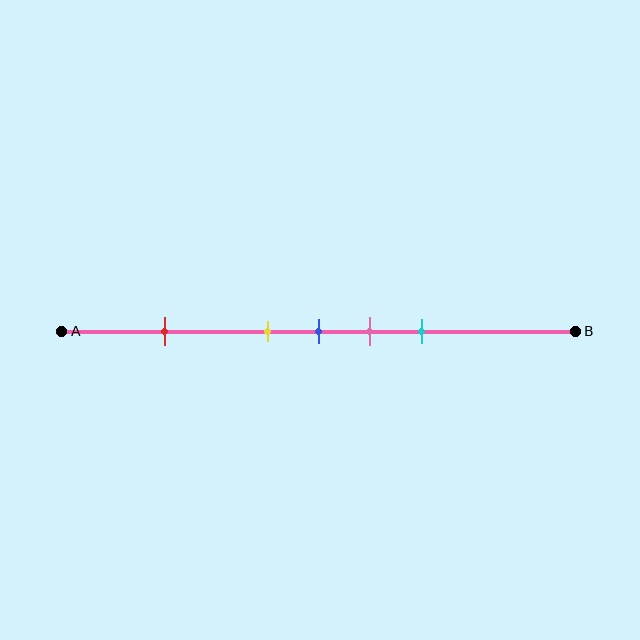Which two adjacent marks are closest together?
The yellow and blue marks are the closest adjacent pair.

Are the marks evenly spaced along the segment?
No, the marks are not evenly spaced.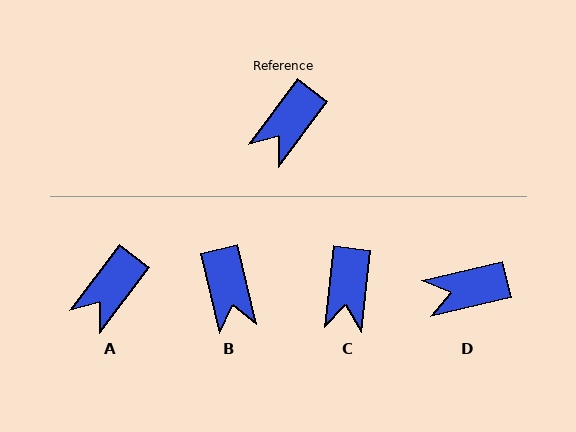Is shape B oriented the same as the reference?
No, it is off by about 50 degrees.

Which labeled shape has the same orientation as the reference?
A.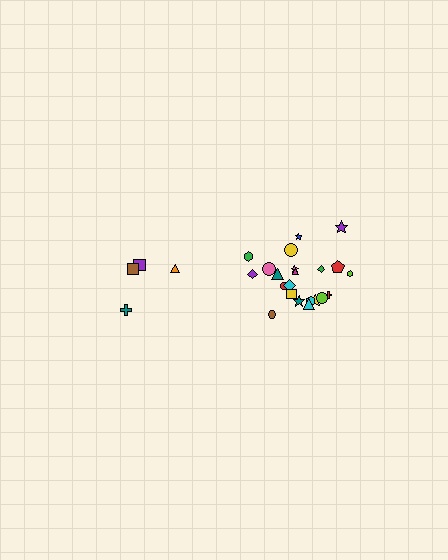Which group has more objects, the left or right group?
The right group.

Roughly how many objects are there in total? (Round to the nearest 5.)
Roughly 25 objects in total.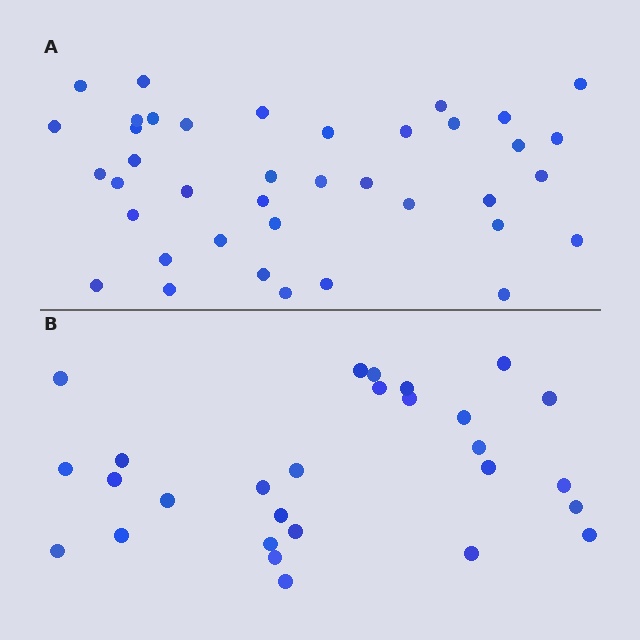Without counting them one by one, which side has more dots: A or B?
Region A (the top region) has more dots.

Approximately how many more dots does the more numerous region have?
Region A has roughly 12 or so more dots than region B.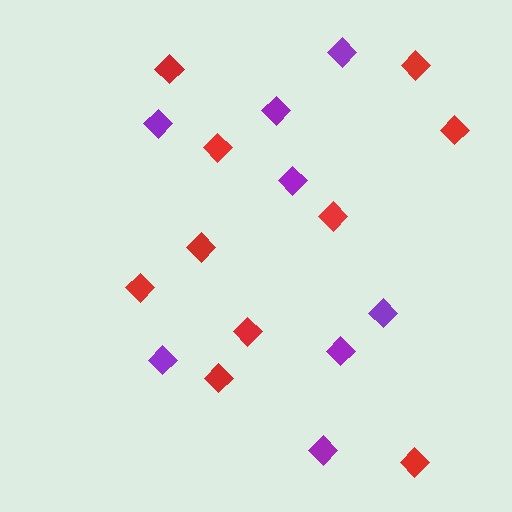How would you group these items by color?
There are 2 groups: one group of red diamonds (10) and one group of purple diamonds (8).